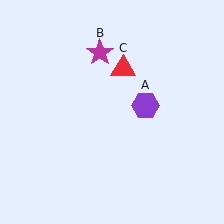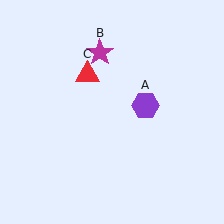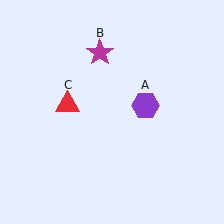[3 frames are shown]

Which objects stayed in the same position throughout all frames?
Purple hexagon (object A) and magenta star (object B) remained stationary.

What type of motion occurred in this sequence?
The red triangle (object C) rotated counterclockwise around the center of the scene.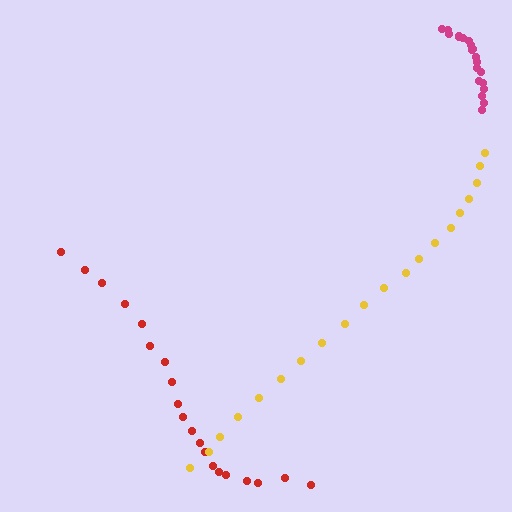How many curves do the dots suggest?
There are 3 distinct paths.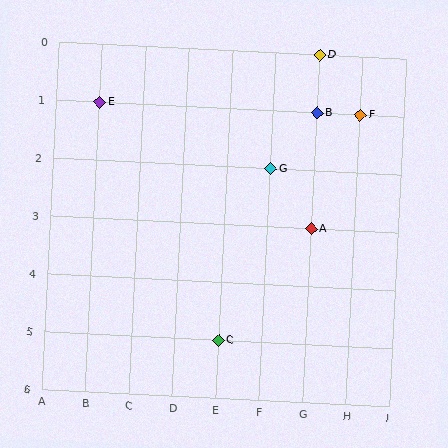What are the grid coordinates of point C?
Point C is at grid coordinates (E, 5).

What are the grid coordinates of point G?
Point G is at grid coordinates (F, 2).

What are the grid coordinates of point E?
Point E is at grid coordinates (B, 1).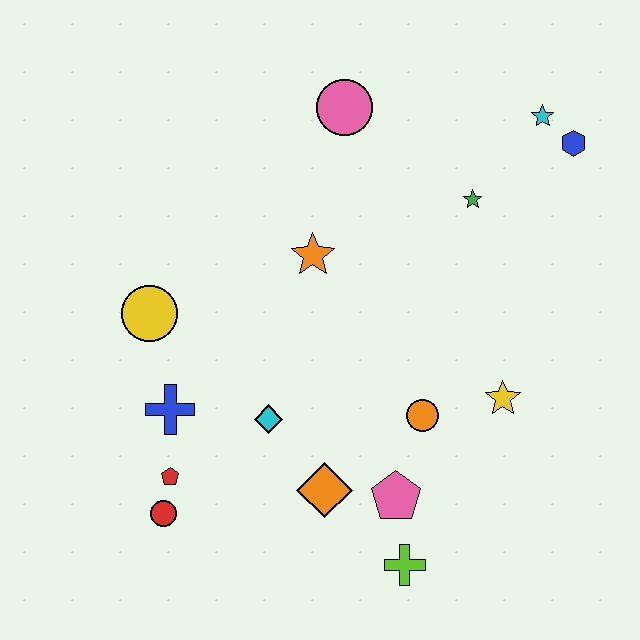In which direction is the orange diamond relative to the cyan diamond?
The orange diamond is below the cyan diamond.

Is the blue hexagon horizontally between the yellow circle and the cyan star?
No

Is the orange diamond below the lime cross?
No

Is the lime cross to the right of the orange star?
Yes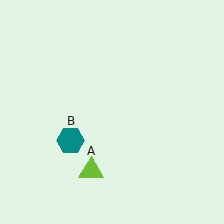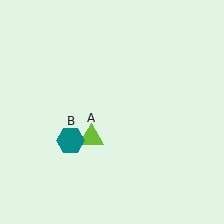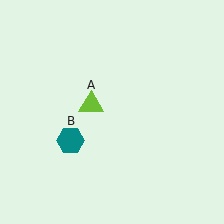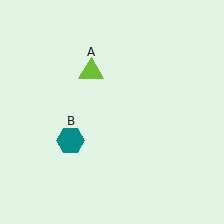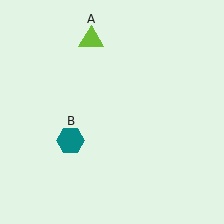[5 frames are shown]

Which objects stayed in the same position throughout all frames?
Teal hexagon (object B) remained stationary.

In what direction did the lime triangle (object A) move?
The lime triangle (object A) moved up.